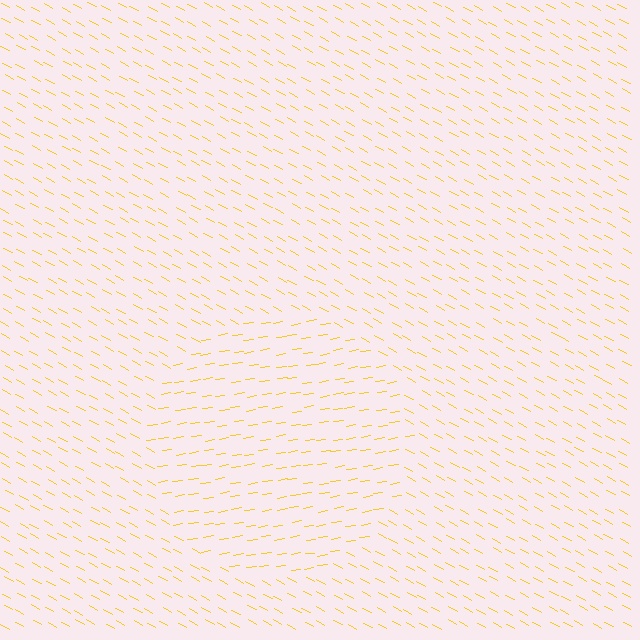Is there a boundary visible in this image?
Yes, there is a texture boundary formed by a change in line orientation.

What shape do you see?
I see a circle.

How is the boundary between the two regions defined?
The boundary is defined purely by a change in line orientation (approximately 37 degrees difference). All lines are the same color and thickness.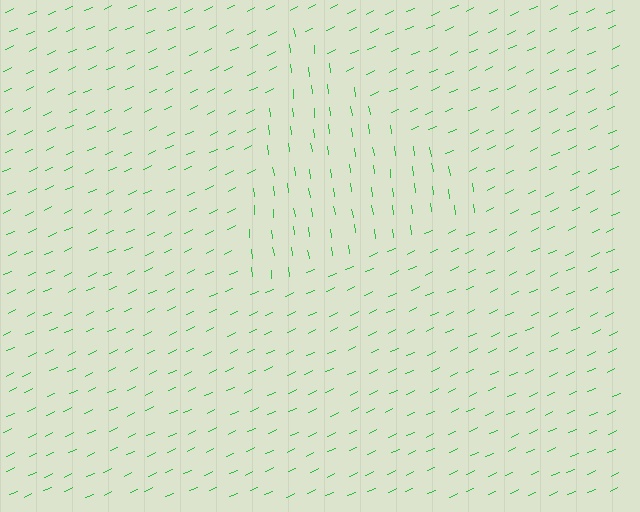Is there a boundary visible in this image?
Yes, there is a texture boundary formed by a change in line orientation.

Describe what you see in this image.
The image is filled with small green line segments. A triangle region in the image has lines oriented differently from the surrounding lines, creating a visible texture boundary.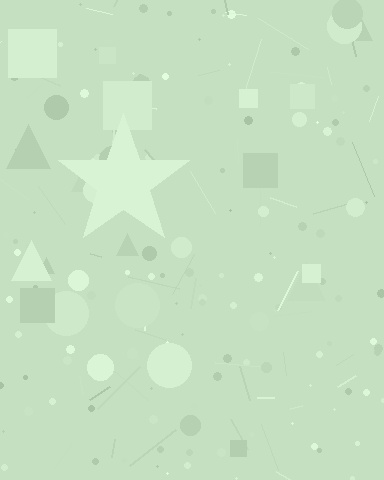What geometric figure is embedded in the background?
A star is embedded in the background.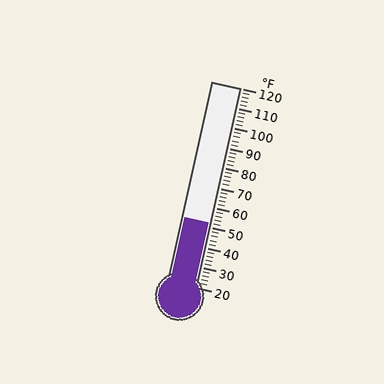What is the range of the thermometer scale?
The thermometer scale ranges from 20°F to 120°F.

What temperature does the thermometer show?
The thermometer shows approximately 52°F.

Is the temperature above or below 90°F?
The temperature is below 90°F.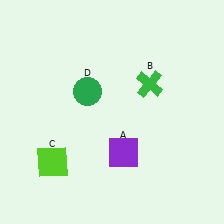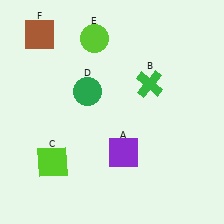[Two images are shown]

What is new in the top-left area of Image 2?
A lime circle (E) was added in the top-left area of Image 2.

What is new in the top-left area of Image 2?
A brown square (F) was added in the top-left area of Image 2.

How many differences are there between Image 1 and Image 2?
There are 2 differences between the two images.